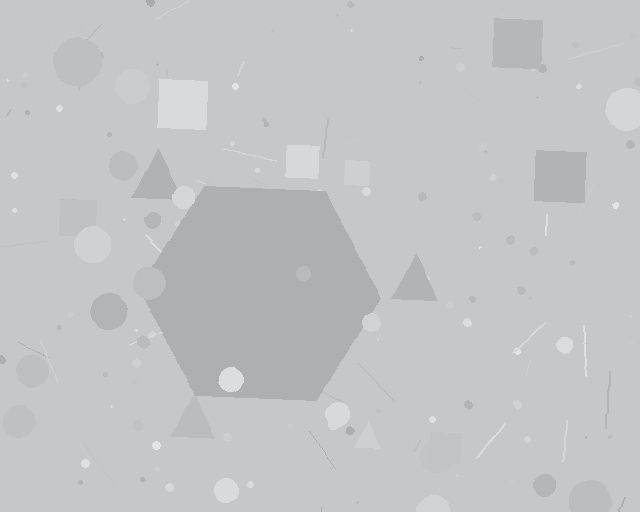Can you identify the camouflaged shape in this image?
The camouflaged shape is a hexagon.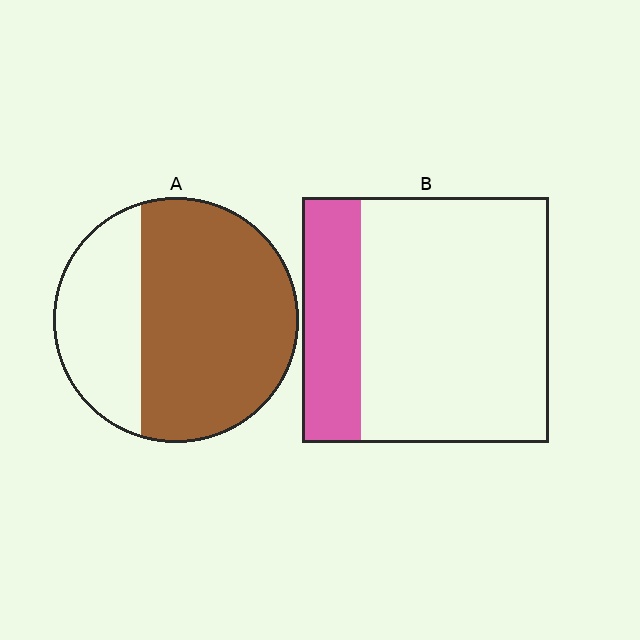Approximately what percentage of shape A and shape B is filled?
A is approximately 70% and B is approximately 25%.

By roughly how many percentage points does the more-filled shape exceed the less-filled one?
By roughly 45 percentage points (A over B).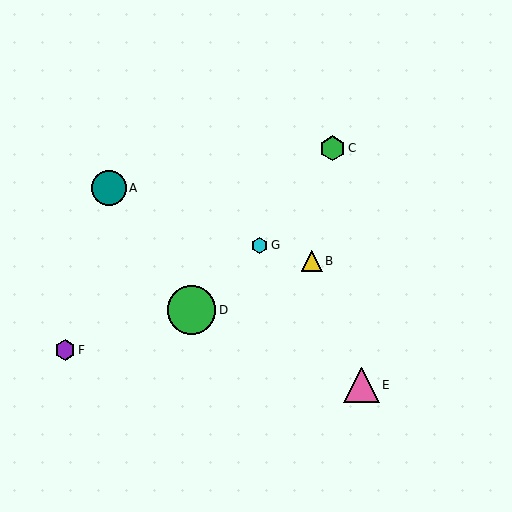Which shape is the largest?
The green circle (labeled D) is the largest.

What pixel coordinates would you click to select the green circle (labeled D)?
Click at (191, 310) to select the green circle D.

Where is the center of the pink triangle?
The center of the pink triangle is at (361, 385).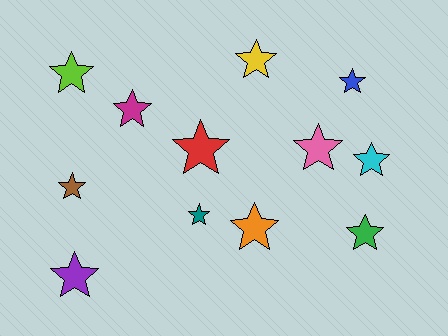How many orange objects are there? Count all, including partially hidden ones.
There is 1 orange object.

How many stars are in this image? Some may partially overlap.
There are 12 stars.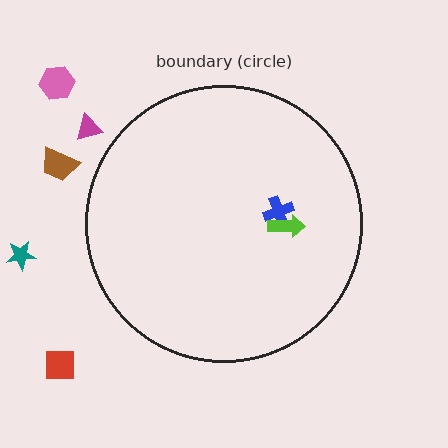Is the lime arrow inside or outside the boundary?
Inside.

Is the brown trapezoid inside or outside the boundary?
Outside.